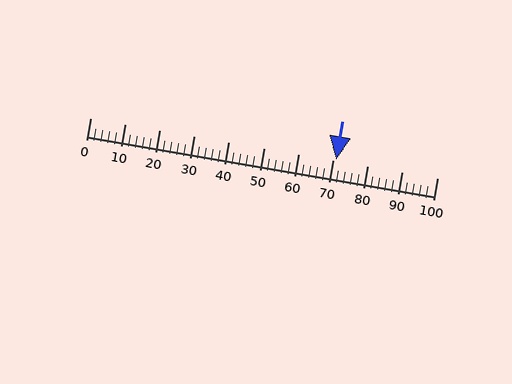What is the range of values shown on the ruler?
The ruler shows values from 0 to 100.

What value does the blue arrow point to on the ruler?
The blue arrow points to approximately 71.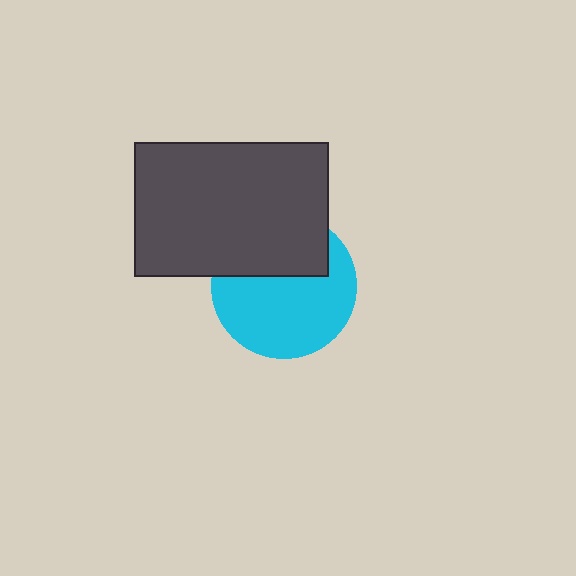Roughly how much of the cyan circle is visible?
About half of it is visible (roughly 63%).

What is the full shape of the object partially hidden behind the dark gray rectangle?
The partially hidden object is a cyan circle.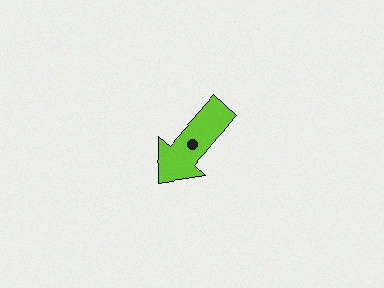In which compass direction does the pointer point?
Southwest.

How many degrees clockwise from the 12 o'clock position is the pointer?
Approximately 222 degrees.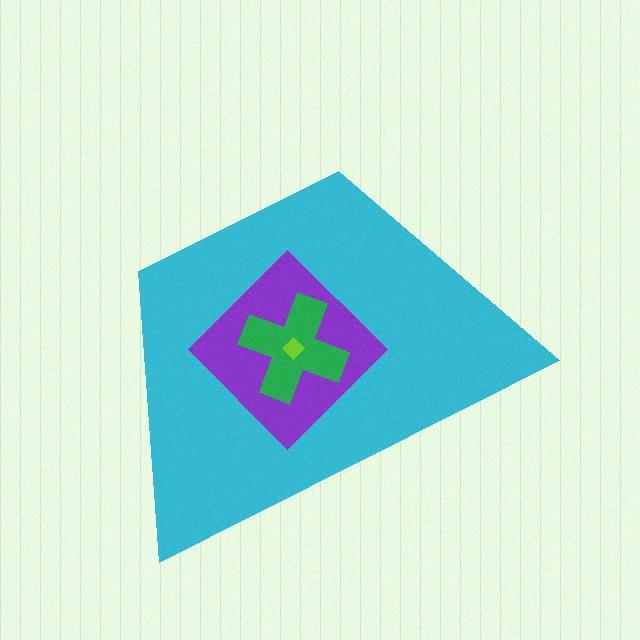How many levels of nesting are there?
4.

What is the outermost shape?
The cyan trapezoid.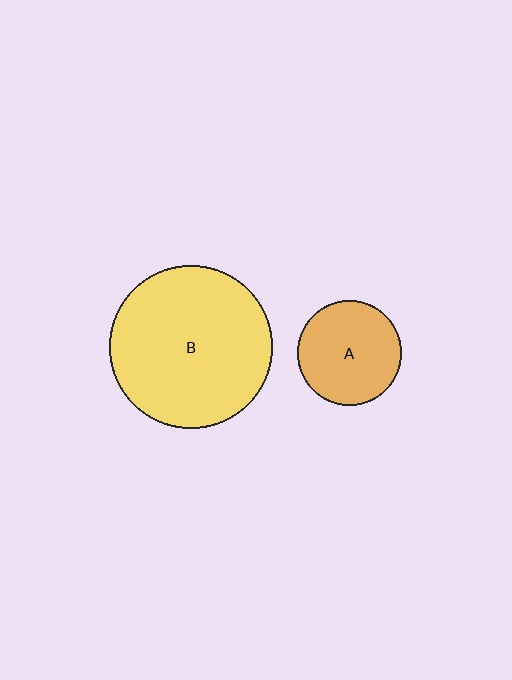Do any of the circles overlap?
No, none of the circles overlap.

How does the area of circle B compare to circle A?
Approximately 2.4 times.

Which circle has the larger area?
Circle B (yellow).